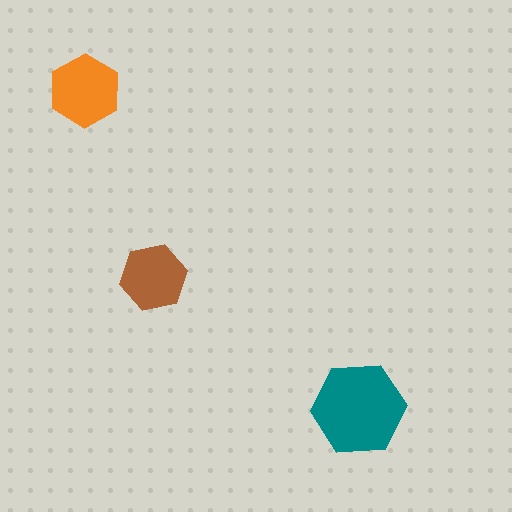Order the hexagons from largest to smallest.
the teal one, the orange one, the brown one.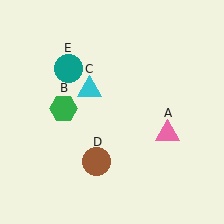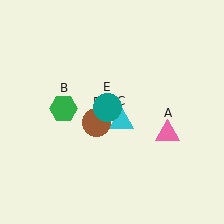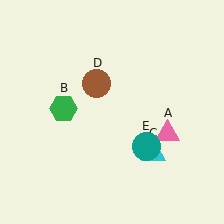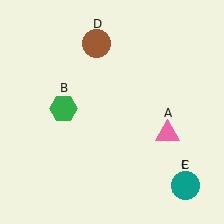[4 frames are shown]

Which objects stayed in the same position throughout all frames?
Pink triangle (object A) and green hexagon (object B) remained stationary.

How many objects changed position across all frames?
3 objects changed position: cyan triangle (object C), brown circle (object D), teal circle (object E).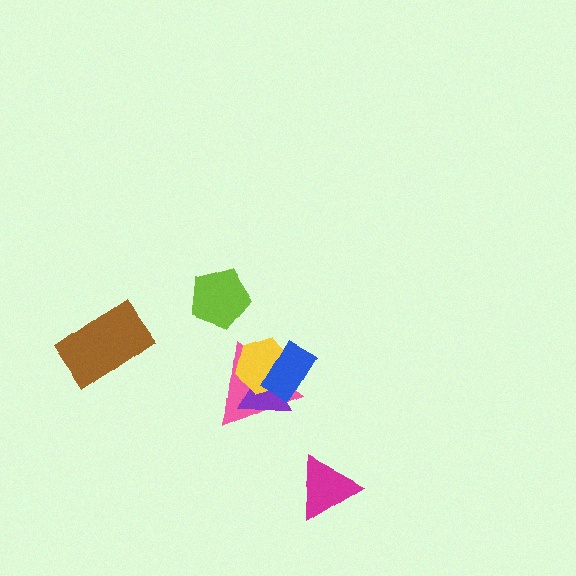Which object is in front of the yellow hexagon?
The blue rectangle is in front of the yellow hexagon.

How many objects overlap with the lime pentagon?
0 objects overlap with the lime pentagon.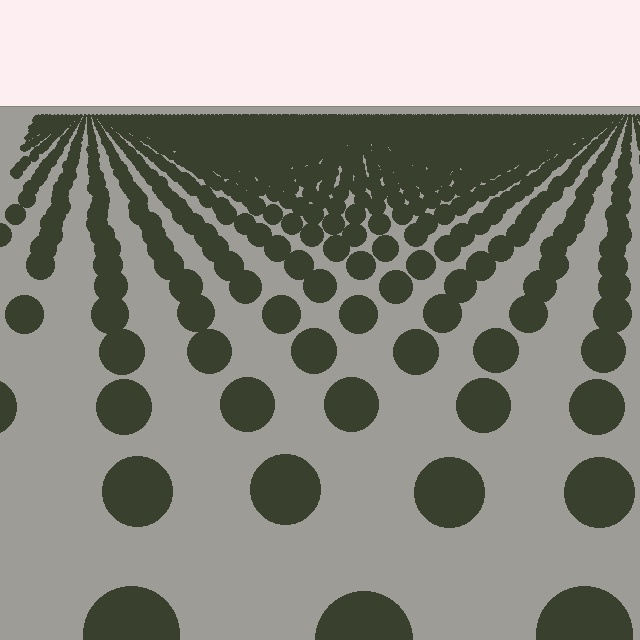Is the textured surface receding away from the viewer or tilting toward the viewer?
The surface is receding away from the viewer. Texture elements get smaller and denser toward the top.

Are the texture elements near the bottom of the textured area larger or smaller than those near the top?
Larger. Near the bottom, elements are closer to the viewer and appear at a bigger on-screen size.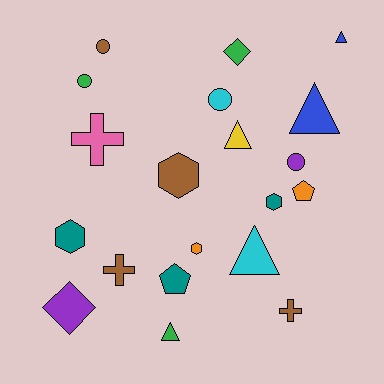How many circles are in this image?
There are 4 circles.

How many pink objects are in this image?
There is 1 pink object.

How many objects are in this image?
There are 20 objects.